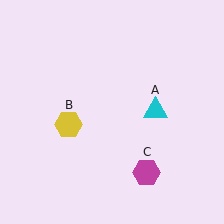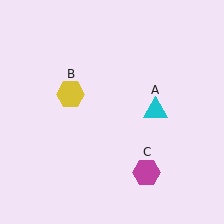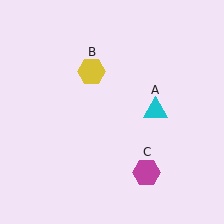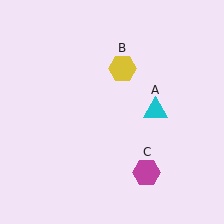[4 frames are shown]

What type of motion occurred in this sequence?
The yellow hexagon (object B) rotated clockwise around the center of the scene.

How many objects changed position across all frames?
1 object changed position: yellow hexagon (object B).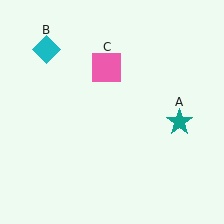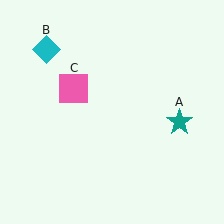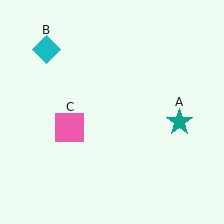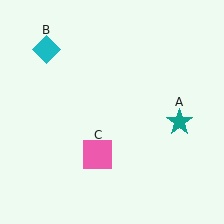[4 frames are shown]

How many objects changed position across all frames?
1 object changed position: pink square (object C).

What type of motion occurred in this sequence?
The pink square (object C) rotated counterclockwise around the center of the scene.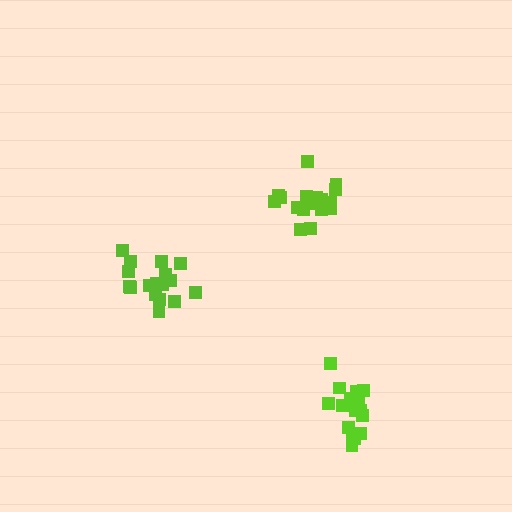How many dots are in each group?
Group 1: 17 dots, Group 2: 20 dots, Group 3: 16 dots (53 total).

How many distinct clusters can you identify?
There are 3 distinct clusters.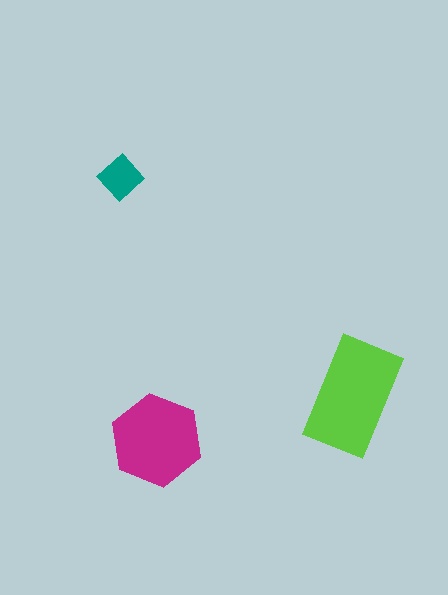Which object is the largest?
The lime rectangle.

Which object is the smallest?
The teal diamond.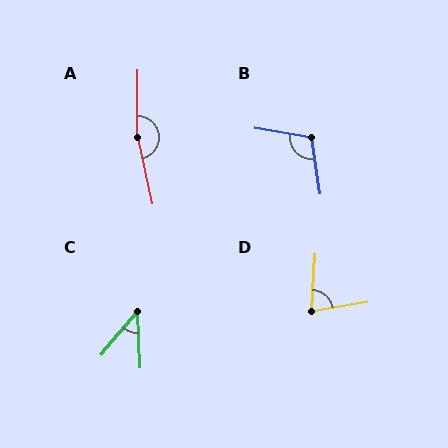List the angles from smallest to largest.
C (43°), D (76°), B (108°), A (168°).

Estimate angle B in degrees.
Approximately 108 degrees.